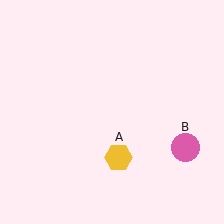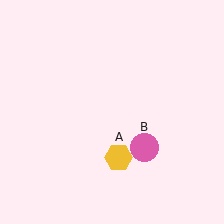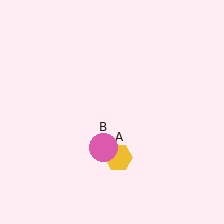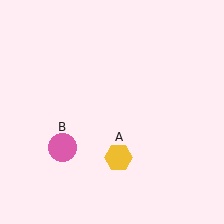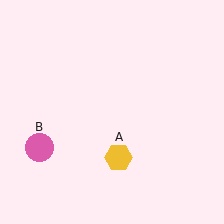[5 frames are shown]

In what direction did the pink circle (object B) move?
The pink circle (object B) moved left.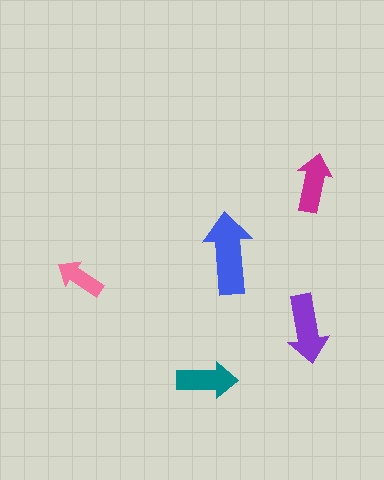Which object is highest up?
The magenta arrow is topmost.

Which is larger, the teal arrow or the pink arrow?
The teal one.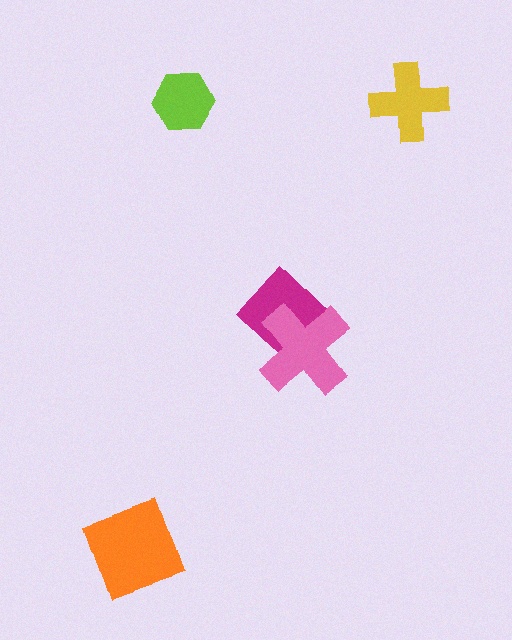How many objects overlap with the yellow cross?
0 objects overlap with the yellow cross.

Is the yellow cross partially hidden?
No, no other shape covers it.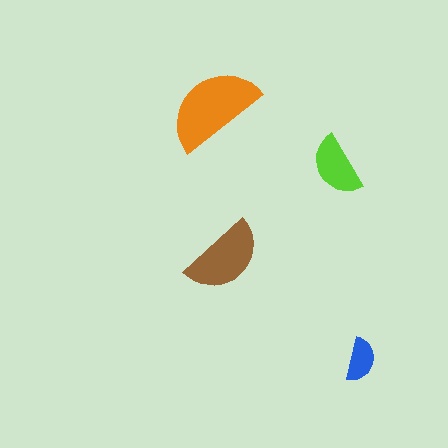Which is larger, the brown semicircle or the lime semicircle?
The brown one.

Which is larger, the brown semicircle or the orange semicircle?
The orange one.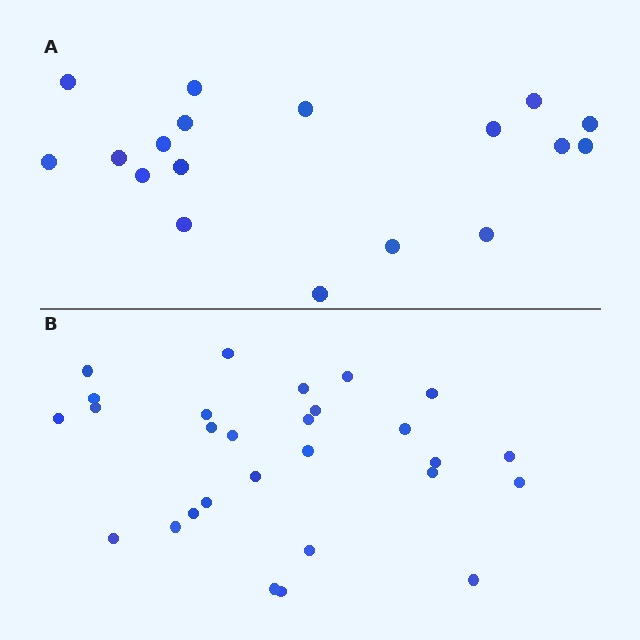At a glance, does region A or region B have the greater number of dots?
Region B (the bottom region) has more dots.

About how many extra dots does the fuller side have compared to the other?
Region B has roughly 10 or so more dots than region A.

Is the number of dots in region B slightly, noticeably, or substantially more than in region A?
Region B has substantially more. The ratio is roughly 1.6 to 1.